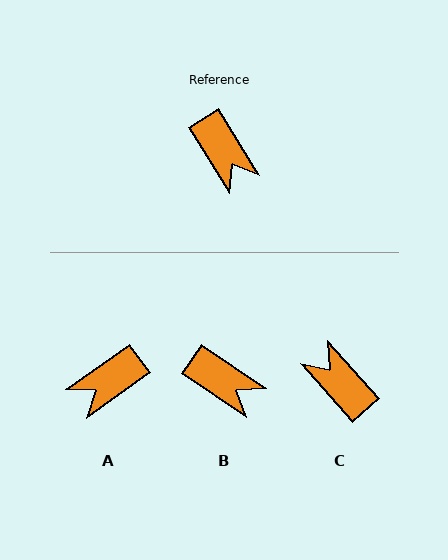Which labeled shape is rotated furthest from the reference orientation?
C, about 170 degrees away.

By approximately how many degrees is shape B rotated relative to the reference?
Approximately 24 degrees counter-clockwise.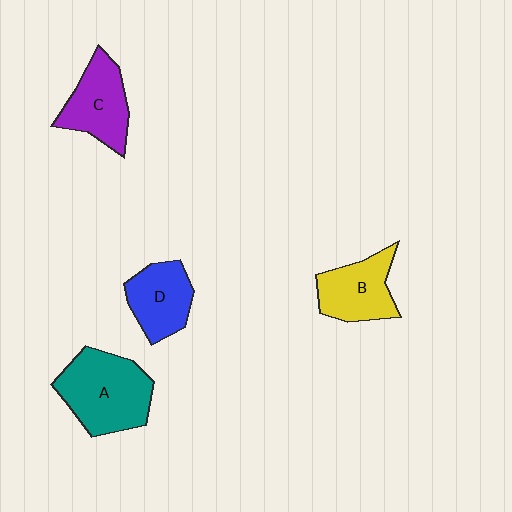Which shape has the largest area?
Shape A (teal).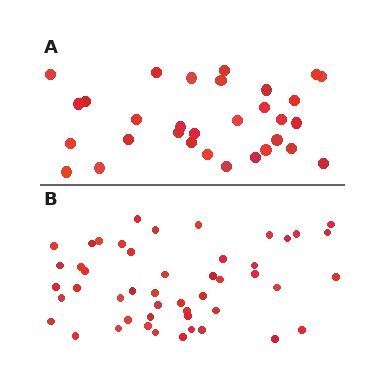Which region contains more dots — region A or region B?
Region B (the bottom region) has more dots.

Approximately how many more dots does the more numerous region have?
Region B has approximately 15 more dots than region A.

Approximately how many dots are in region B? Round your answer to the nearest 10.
About 50 dots. (The exact count is 48, which rounds to 50.)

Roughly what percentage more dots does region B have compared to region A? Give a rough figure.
About 55% more.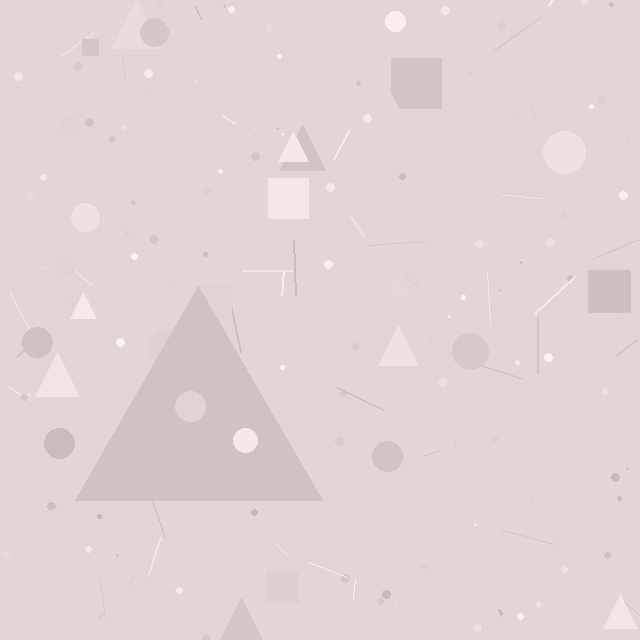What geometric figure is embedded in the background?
A triangle is embedded in the background.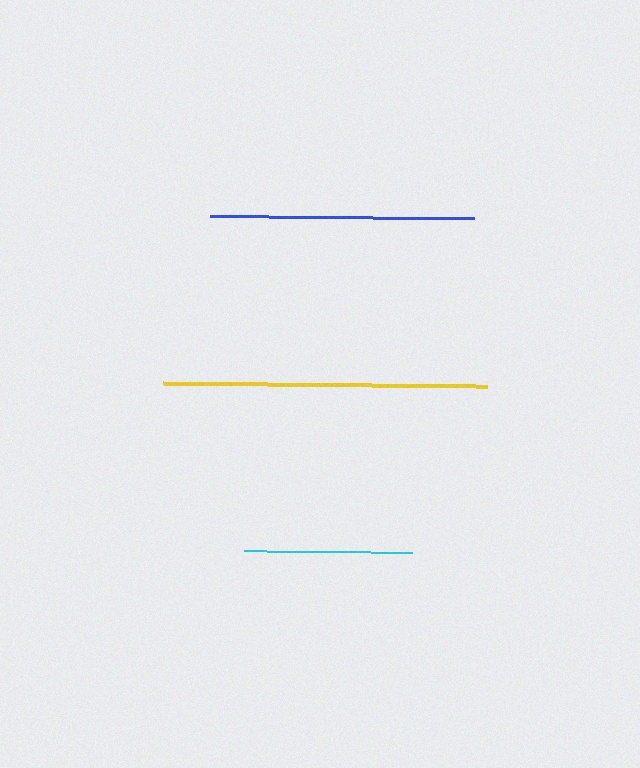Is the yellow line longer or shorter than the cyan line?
The yellow line is longer than the cyan line.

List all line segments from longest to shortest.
From longest to shortest: yellow, blue, cyan.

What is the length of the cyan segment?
The cyan segment is approximately 168 pixels long.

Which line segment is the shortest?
The cyan line is the shortest at approximately 168 pixels.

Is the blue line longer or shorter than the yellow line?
The yellow line is longer than the blue line.